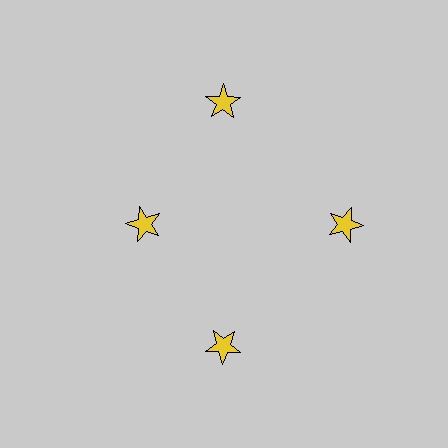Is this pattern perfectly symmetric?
No. The 4 yellow stars are arranged in a ring, but one element near the 9 o'clock position is pulled inward toward the center, breaking the 4-fold rotational symmetry.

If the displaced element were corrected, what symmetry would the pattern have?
It would have 4-fold rotational symmetry — the pattern would map onto itself every 90 degrees.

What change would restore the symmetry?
The symmetry would be restored by moving it outward, back onto the ring so that all 4 stars sit at equal angles and equal distance from the center.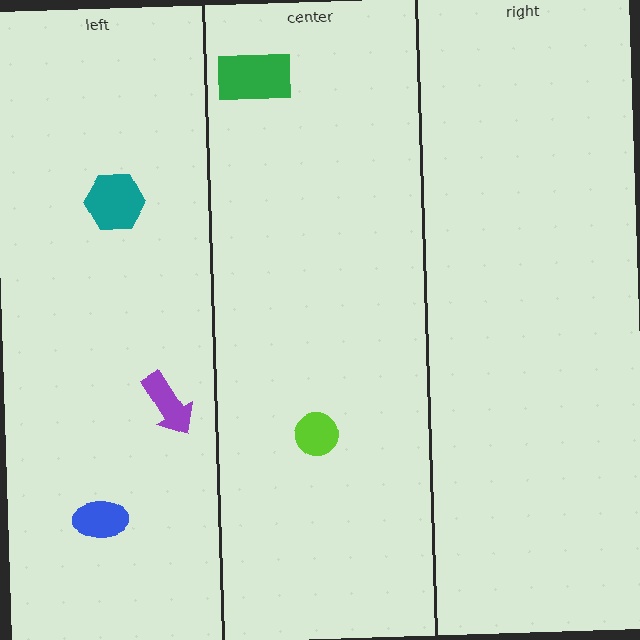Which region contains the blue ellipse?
The left region.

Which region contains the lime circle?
The center region.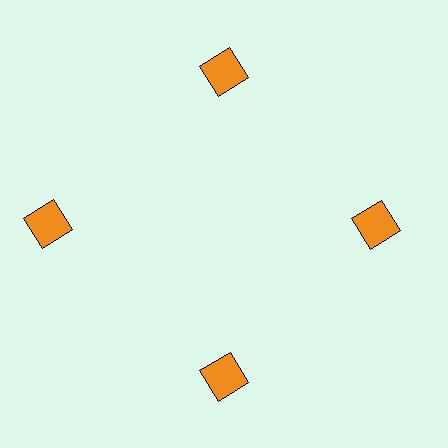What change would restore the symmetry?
The symmetry would be restored by moving it inward, back onto the ring so that all 4 squares sit at equal angles and equal distance from the center.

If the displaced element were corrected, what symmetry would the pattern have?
It would have 4-fold rotational symmetry — the pattern would map onto itself every 90 degrees.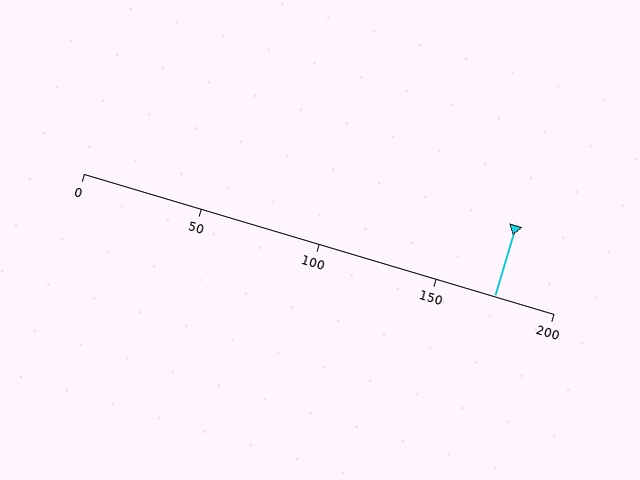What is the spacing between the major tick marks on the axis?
The major ticks are spaced 50 apart.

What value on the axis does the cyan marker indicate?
The marker indicates approximately 175.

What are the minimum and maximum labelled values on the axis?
The axis runs from 0 to 200.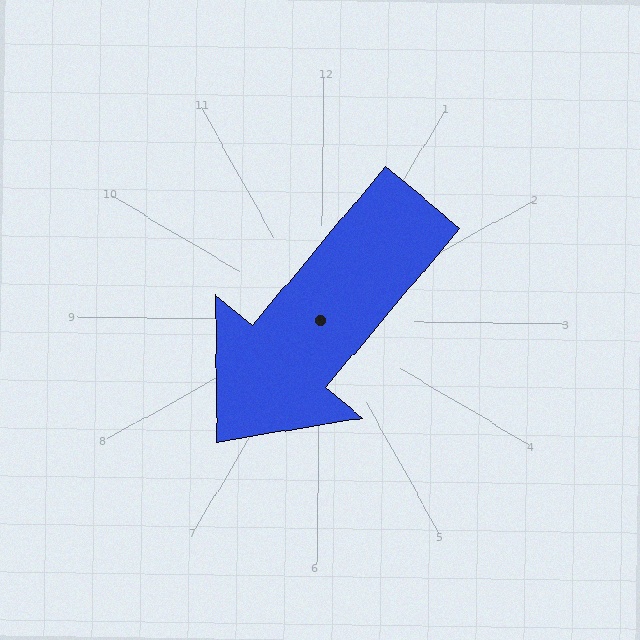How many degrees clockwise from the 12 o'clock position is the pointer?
Approximately 219 degrees.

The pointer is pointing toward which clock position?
Roughly 7 o'clock.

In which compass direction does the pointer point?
Southwest.